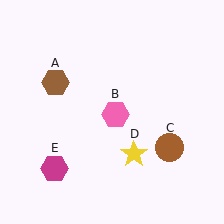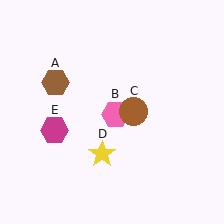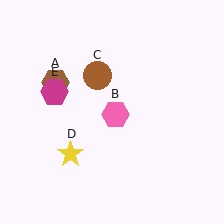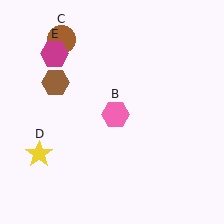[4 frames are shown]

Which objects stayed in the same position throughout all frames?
Brown hexagon (object A) and pink hexagon (object B) remained stationary.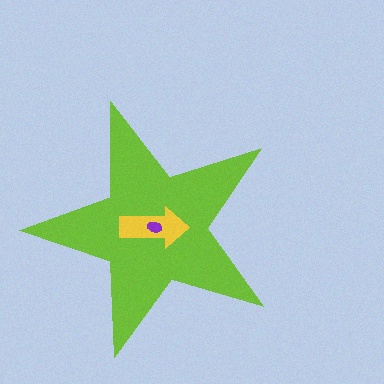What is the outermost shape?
The lime star.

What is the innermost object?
The purple ellipse.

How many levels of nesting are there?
3.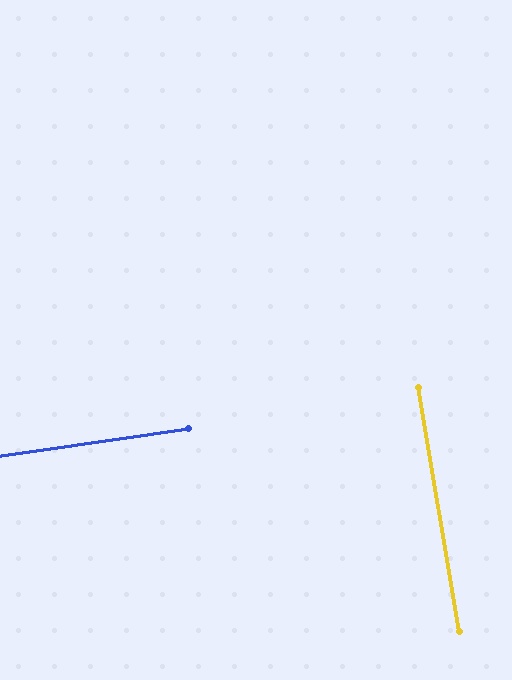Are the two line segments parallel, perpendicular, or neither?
Perpendicular — they meet at approximately 89°.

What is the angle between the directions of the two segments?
Approximately 89 degrees.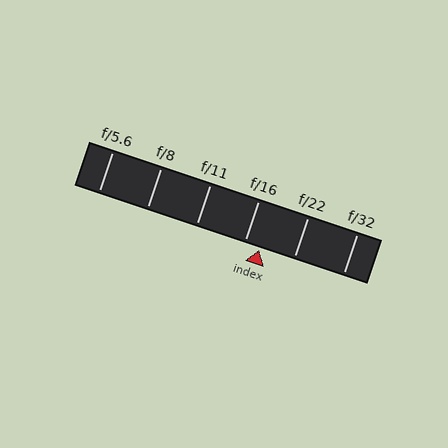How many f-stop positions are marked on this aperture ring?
There are 6 f-stop positions marked.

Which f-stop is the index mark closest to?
The index mark is closest to f/16.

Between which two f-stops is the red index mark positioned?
The index mark is between f/16 and f/22.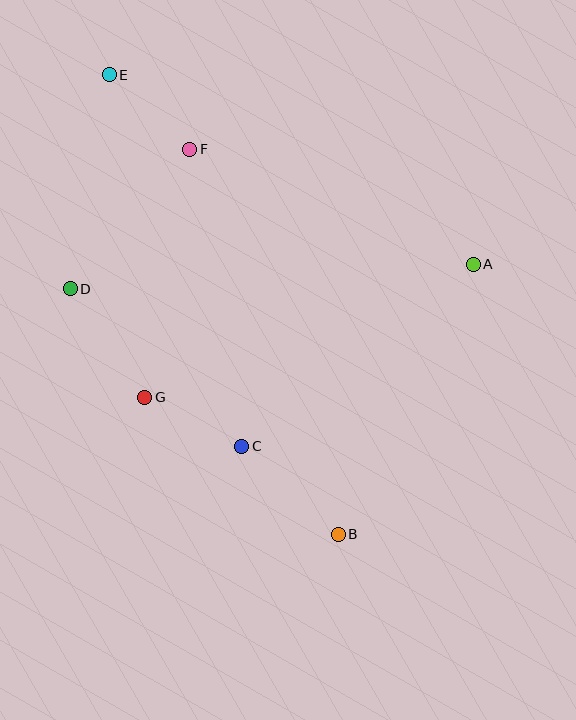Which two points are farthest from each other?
Points B and E are farthest from each other.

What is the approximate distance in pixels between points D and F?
The distance between D and F is approximately 184 pixels.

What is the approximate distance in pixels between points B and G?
The distance between B and G is approximately 237 pixels.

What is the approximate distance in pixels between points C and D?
The distance between C and D is approximately 233 pixels.